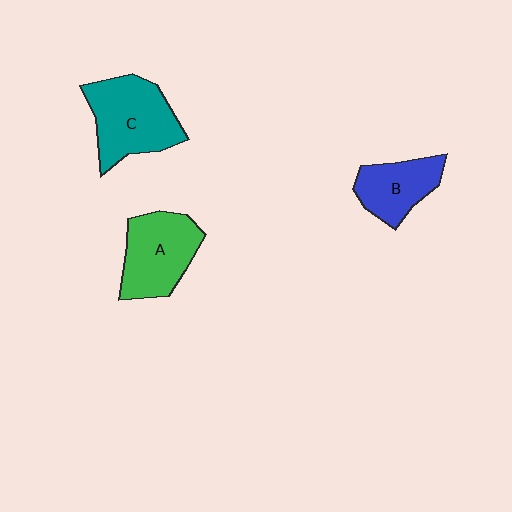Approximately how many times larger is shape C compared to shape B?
Approximately 1.5 times.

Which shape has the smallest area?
Shape B (blue).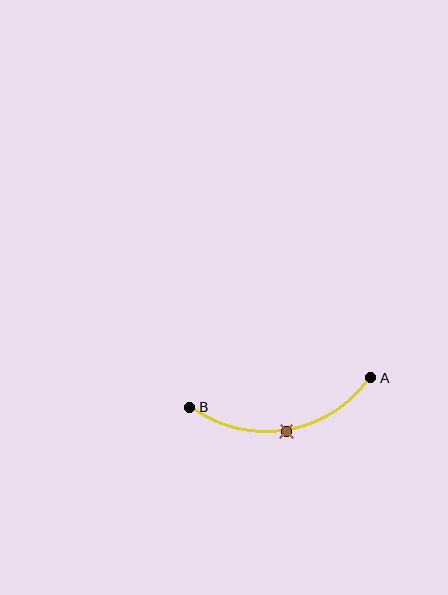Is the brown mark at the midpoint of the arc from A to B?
Yes. The brown mark lies on the arc at equal arc-length from both A and B — it is the arc midpoint.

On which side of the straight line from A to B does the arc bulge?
The arc bulges below the straight line connecting A and B.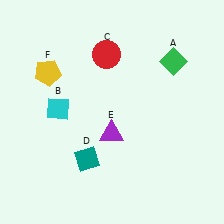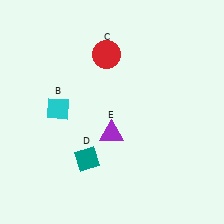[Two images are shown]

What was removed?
The green diamond (A), the yellow pentagon (F) were removed in Image 2.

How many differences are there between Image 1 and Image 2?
There are 2 differences between the two images.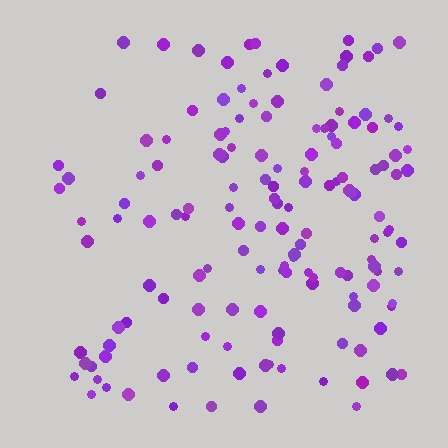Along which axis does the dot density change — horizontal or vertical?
Horizontal.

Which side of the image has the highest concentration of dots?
The right.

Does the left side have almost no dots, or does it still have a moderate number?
Still a moderate number, just noticeably fewer than the right.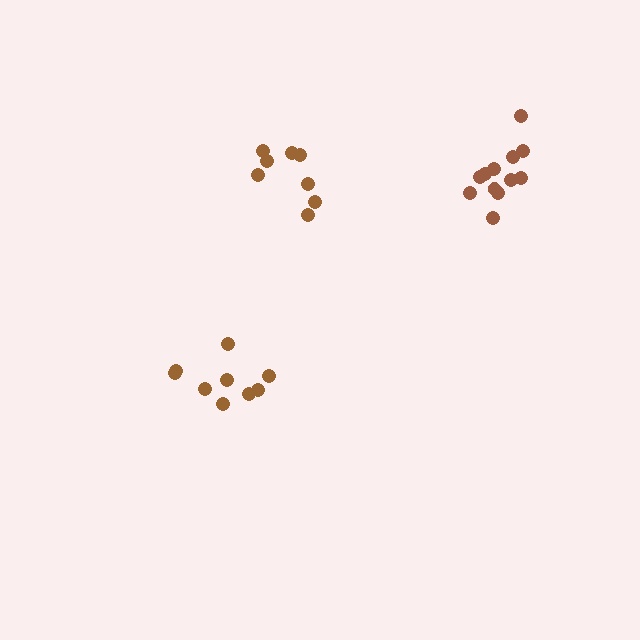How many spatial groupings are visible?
There are 3 spatial groupings.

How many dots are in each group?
Group 1: 8 dots, Group 2: 9 dots, Group 3: 12 dots (29 total).